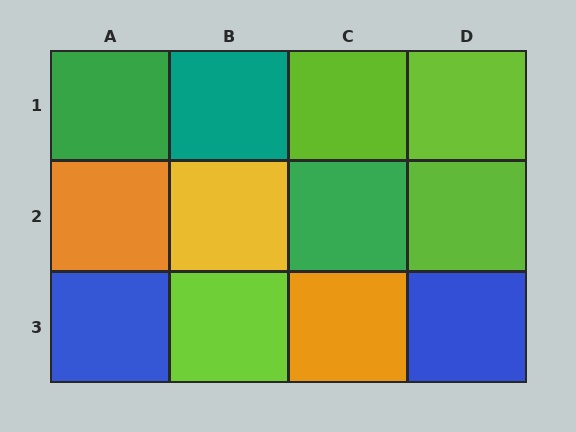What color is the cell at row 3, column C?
Orange.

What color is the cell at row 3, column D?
Blue.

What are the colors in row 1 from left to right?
Green, teal, lime, lime.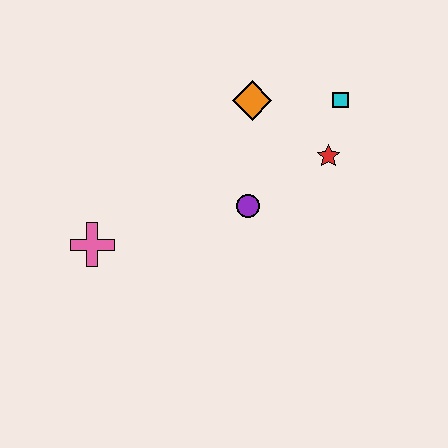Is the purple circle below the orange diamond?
Yes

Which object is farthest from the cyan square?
The pink cross is farthest from the cyan square.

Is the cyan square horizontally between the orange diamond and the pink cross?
No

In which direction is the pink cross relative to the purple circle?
The pink cross is to the left of the purple circle.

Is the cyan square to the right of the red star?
Yes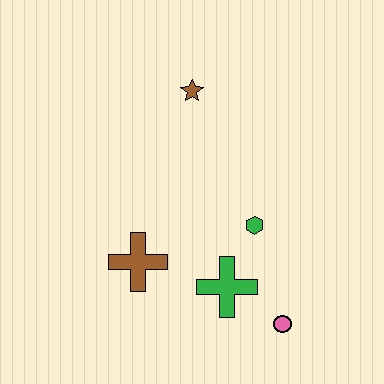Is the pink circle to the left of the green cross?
No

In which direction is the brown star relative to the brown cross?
The brown star is above the brown cross.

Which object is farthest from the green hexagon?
The brown star is farthest from the green hexagon.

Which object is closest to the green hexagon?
The green cross is closest to the green hexagon.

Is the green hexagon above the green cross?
Yes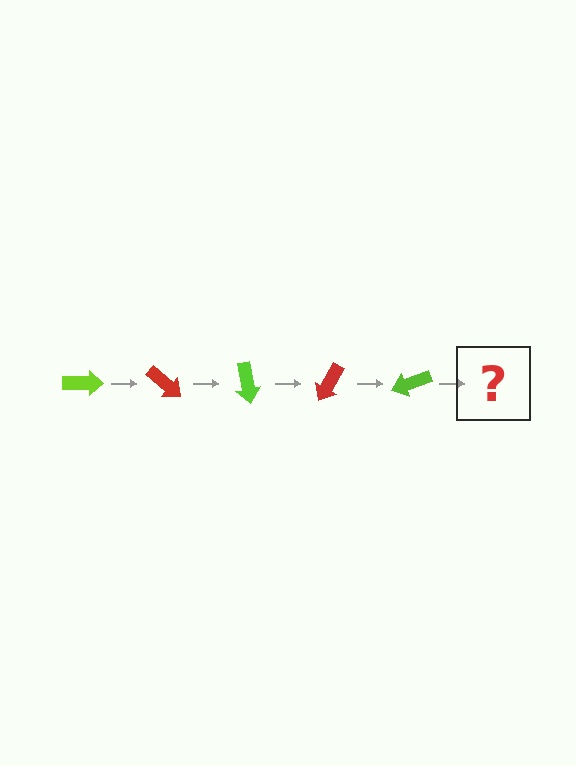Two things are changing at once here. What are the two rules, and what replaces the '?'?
The two rules are that it rotates 40 degrees each step and the color cycles through lime and red. The '?' should be a red arrow, rotated 200 degrees from the start.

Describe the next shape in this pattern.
It should be a red arrow, rotated 200 degrees from the start.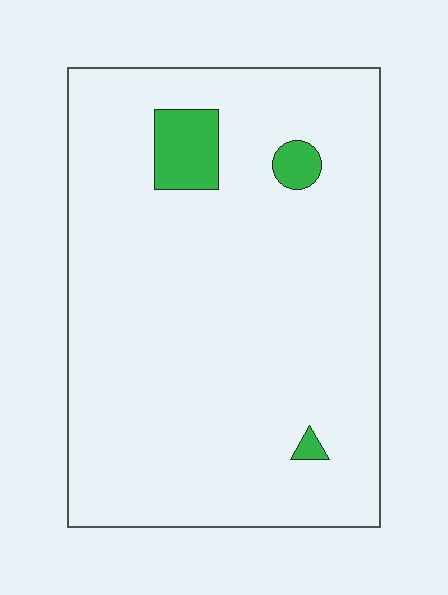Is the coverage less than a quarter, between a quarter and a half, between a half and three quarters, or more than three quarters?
Less than a quarter.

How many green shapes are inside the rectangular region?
3.